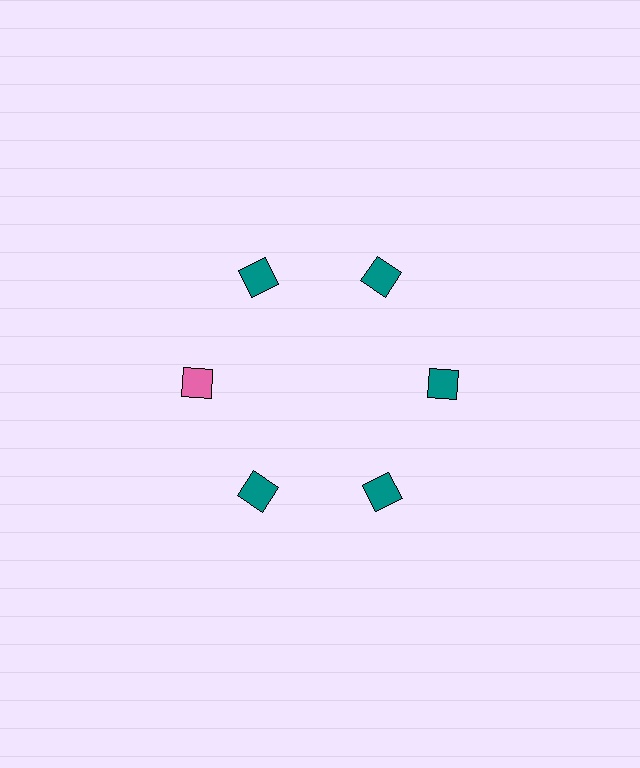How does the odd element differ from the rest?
It has a different color: pink instead of teal.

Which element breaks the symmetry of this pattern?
The pink square at roughly the 9 o'clock position breaks the symmetry. All other shapes are teal squares.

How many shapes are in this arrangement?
There are 6 shapes arranged in a ring pattern.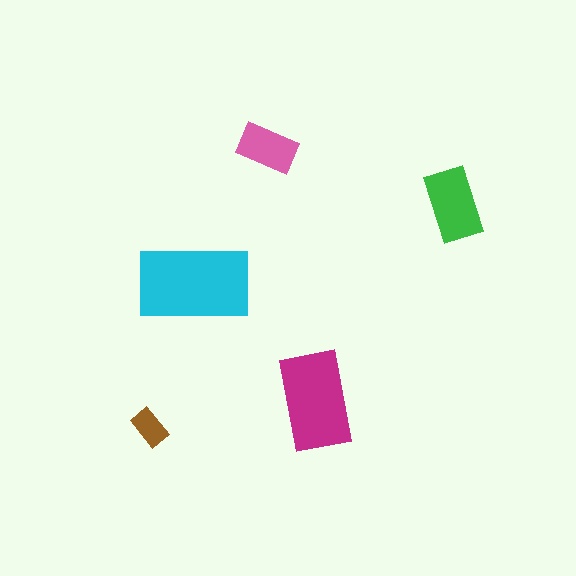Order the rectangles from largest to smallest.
the cyan one, the magenta one, the green one, the pink one, the brown one.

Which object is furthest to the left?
The brown rectangle is leftmost.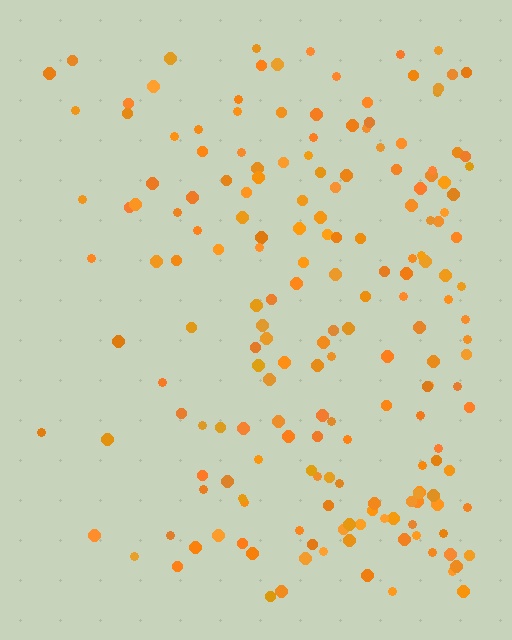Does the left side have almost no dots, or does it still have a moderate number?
Still a moderate number, just noticeably fewer than the right.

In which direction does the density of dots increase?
From left to right, with the right side densest.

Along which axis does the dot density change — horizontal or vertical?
Horizontal.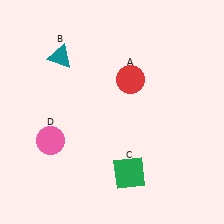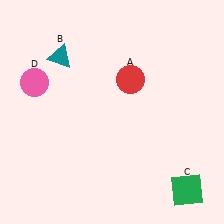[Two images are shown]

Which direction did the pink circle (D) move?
The pink circle (D) moved up.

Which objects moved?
The objects that moved are: the green square (C), the pink circle (D).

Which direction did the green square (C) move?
The green square (C) moved right.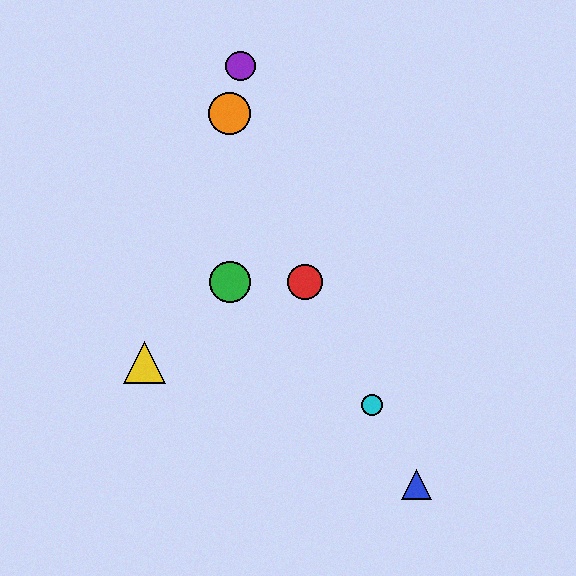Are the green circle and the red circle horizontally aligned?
Yes, both are at y≈282.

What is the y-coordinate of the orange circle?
The orange circle is at y≈114.